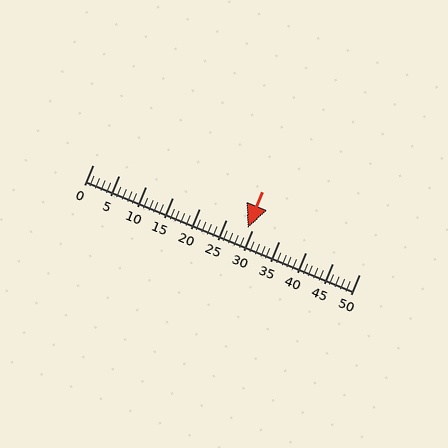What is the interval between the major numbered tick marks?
The major tick marks are spaced 5 units apart.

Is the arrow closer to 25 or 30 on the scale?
The arrow is closer to 30.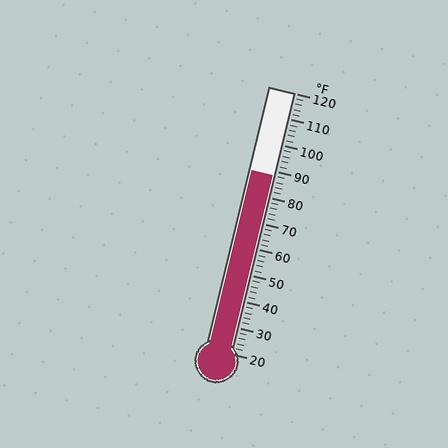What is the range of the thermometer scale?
The thermometer scale ranges from 20°F to 120°F.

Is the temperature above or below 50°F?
The temperature is above 50°F.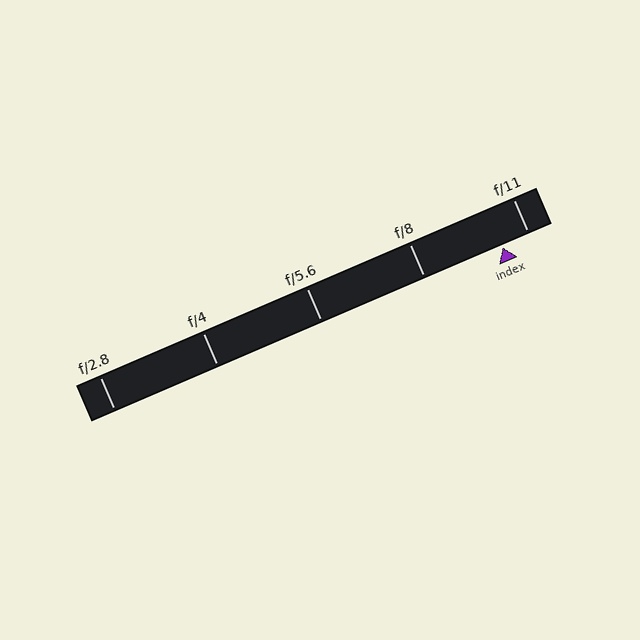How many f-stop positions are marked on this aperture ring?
There are 5 f-stop positions marked.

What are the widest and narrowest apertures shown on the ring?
The widest aperture shown is f/2.8 and the narrowest is f/11.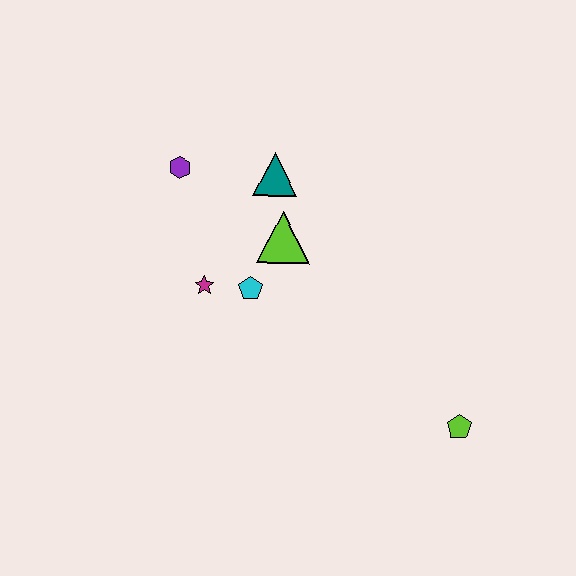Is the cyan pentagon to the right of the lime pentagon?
No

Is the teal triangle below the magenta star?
No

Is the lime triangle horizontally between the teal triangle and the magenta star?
No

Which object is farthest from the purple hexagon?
The lime pentagon is farthest from the purple hexagon.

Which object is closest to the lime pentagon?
The cyan pentagon is closest to the lime pentagon.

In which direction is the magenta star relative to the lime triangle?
The magenta star is to the left of the lime triangle.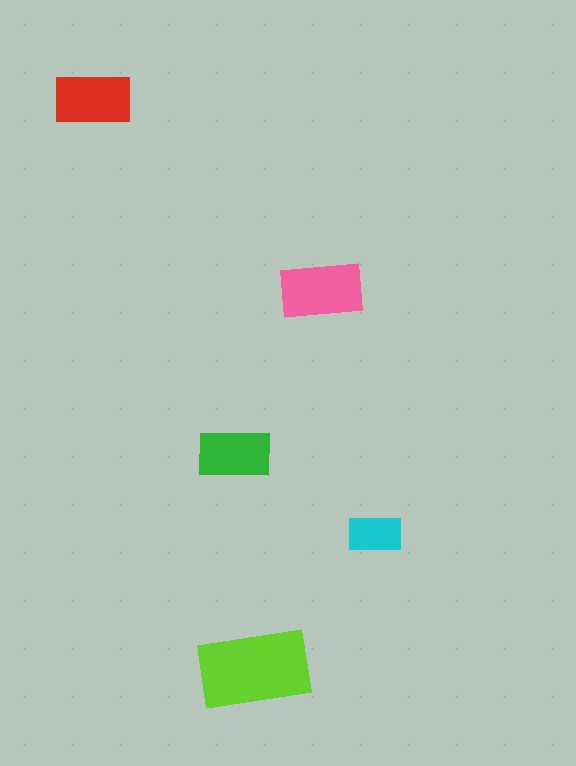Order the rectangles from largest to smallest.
the lime one, the pink one, the red one, the green one, the cyan one.